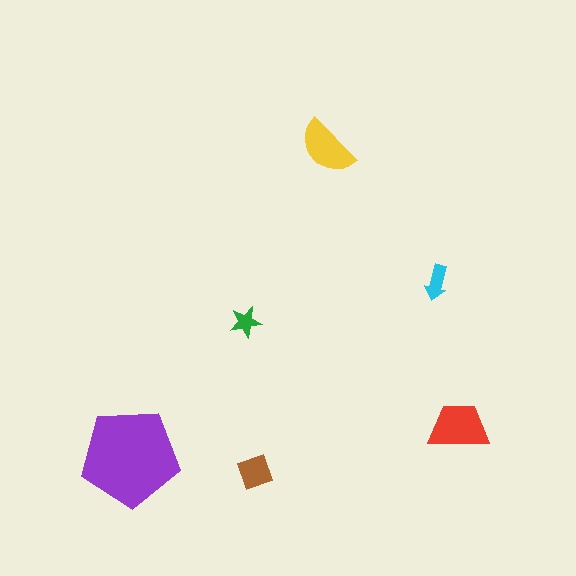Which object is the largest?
The purple pentagon.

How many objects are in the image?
There are 6 objects in the image.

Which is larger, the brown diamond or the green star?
The brown diamond.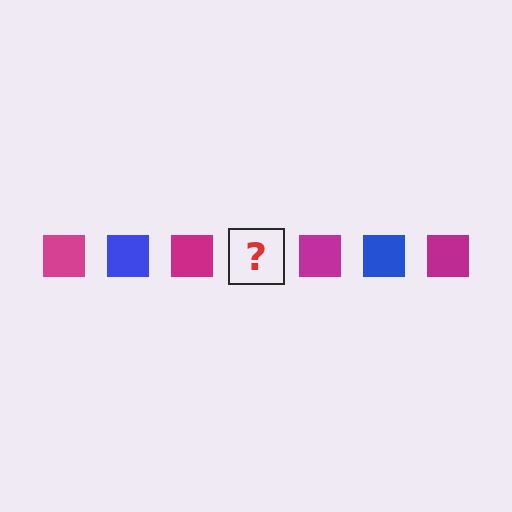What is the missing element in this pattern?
The missing element is a blue square.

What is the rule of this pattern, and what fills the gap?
The rule is that the pattern cycles through magenta, blue squares. The gap should be filled with a blue square.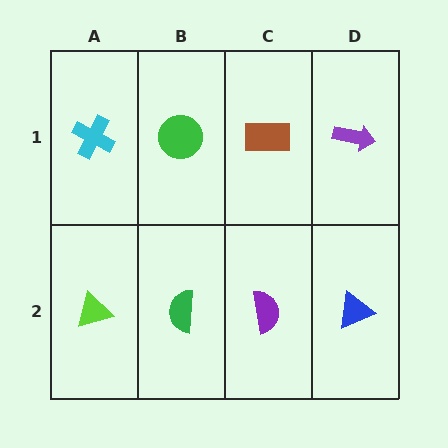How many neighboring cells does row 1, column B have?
3.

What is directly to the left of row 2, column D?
A purple semicircle.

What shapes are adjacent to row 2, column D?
A purple arrow (row 1, column D), a purple semicircle (row 2, column C).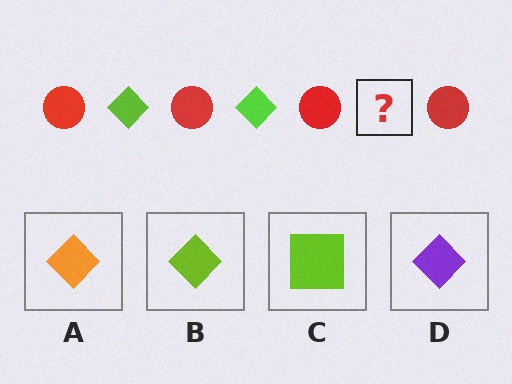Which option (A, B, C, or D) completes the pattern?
B.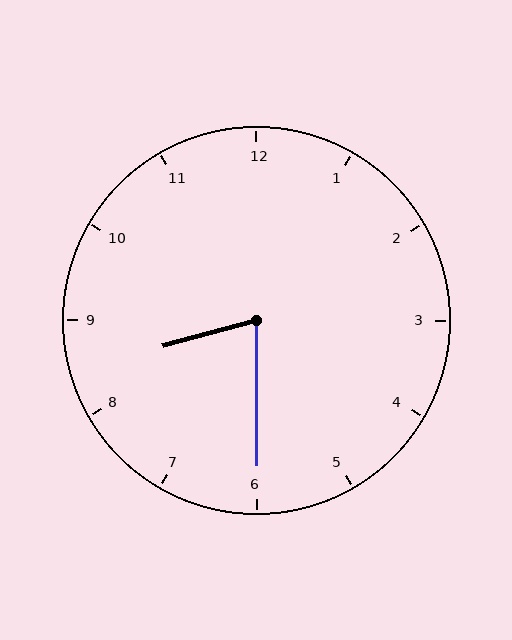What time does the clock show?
8:30.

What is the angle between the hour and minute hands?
Approximately 75 degrees.